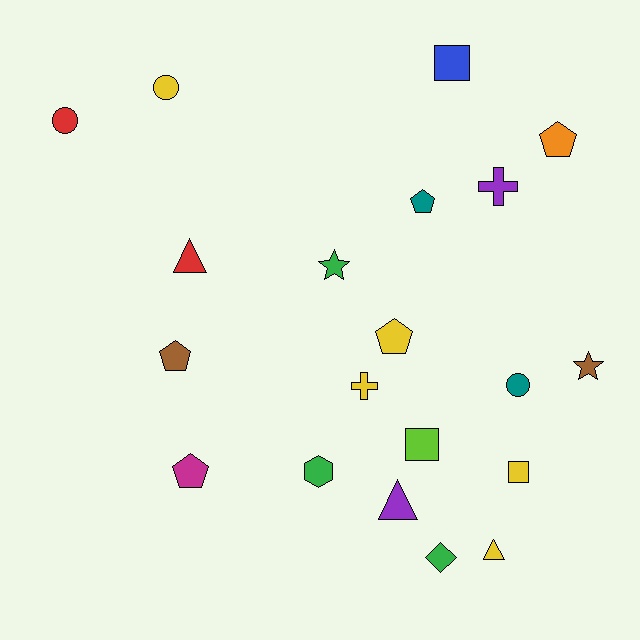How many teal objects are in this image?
There are 2 teal objects.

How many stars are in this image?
There are 2 stars.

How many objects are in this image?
There are 20 objects.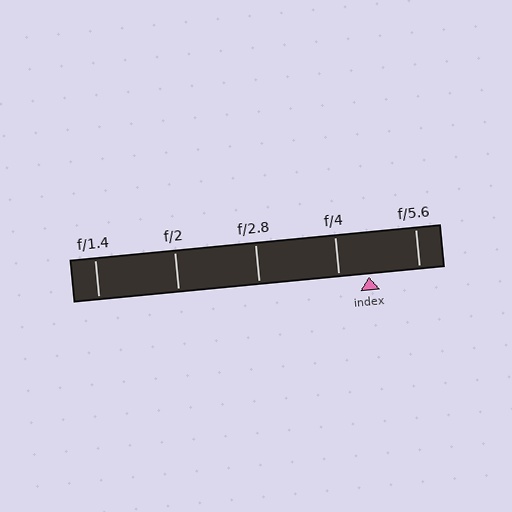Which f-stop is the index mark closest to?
The index mark is closest to f/4.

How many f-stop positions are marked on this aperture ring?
There are 5 f-stop positions marked.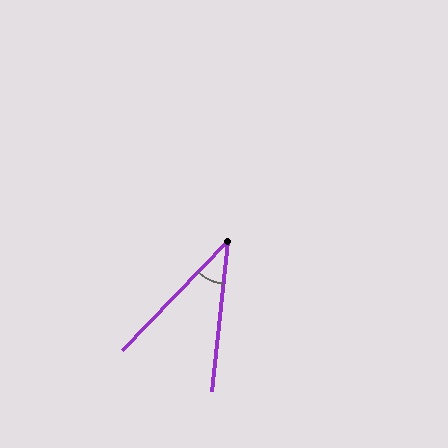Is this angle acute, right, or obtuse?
It is acute.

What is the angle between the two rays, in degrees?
Approximately 38 degrees.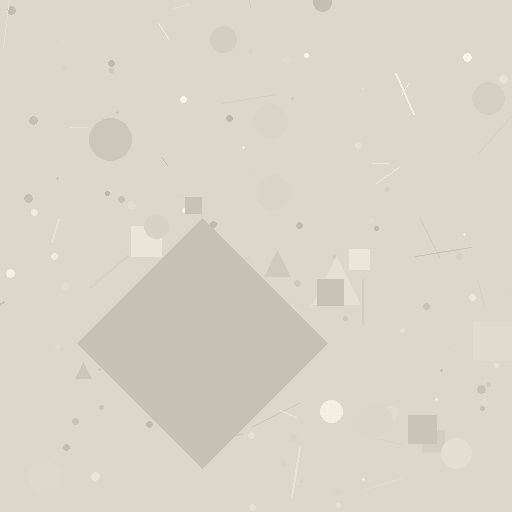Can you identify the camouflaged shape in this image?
The camouflaged shape is a diamond.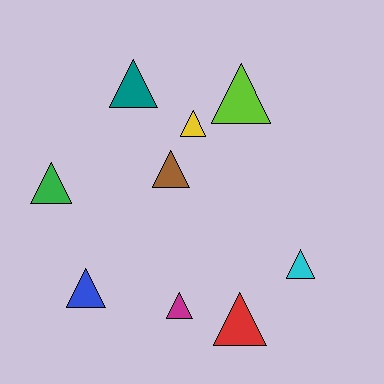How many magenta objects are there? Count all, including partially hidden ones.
There is 1 magenta object.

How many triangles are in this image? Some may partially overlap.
There are 9 triangles.